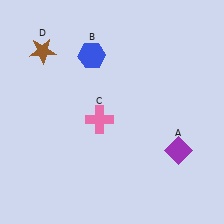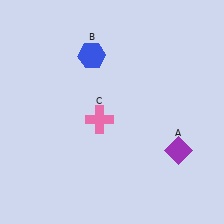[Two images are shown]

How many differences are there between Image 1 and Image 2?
There is 1 difference between the two images.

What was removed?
The brown star (D) was removed in Image 2.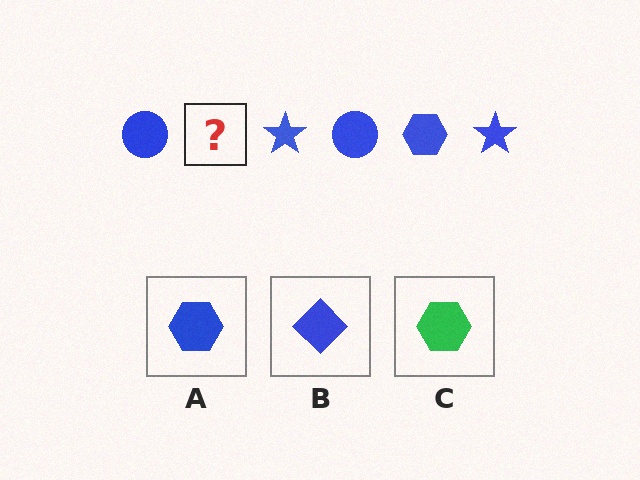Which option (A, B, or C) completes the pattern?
A.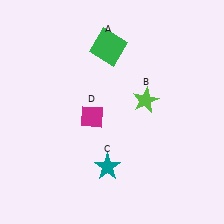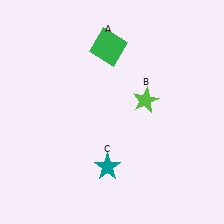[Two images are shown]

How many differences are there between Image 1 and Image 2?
There is 1 difference between the two images.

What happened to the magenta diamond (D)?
The magenta diamond (D) was removed in Image 2. It was in the bottom-left area of Image 1.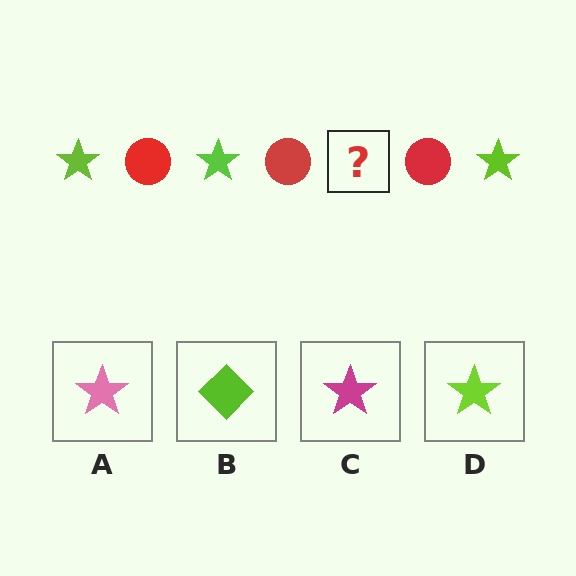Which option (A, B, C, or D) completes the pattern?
D.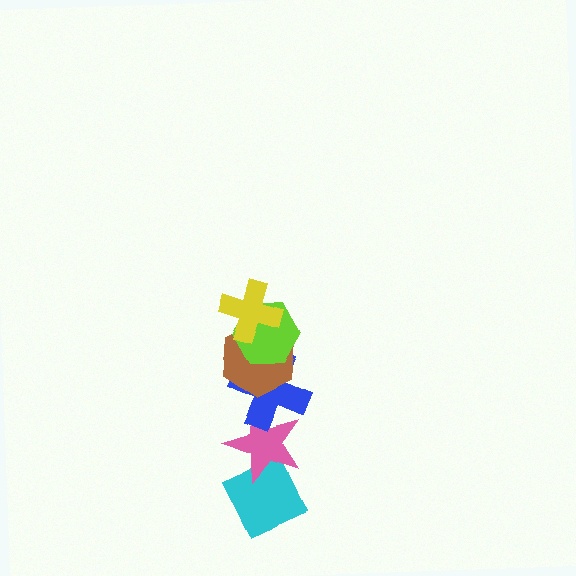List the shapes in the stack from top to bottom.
From top to bottom: the yellow cross, the lime hexagon, the brown hexagon, the blue cross, the pink star, the cyan diamond.